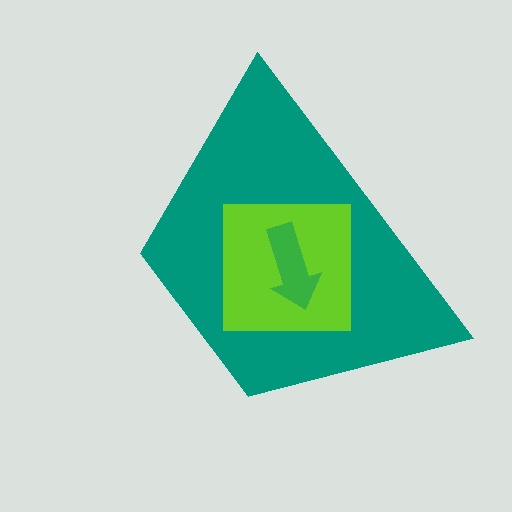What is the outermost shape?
The teal trapezoid.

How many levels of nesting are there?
3.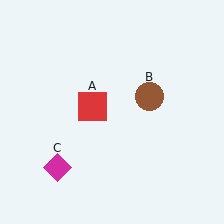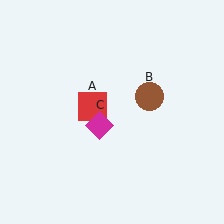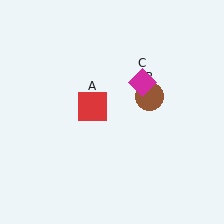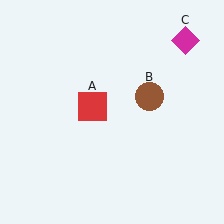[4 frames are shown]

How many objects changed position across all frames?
1 object changed position: magenta diamond (object C).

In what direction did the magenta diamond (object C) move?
The magenta diamond (object C) moved up and to the right.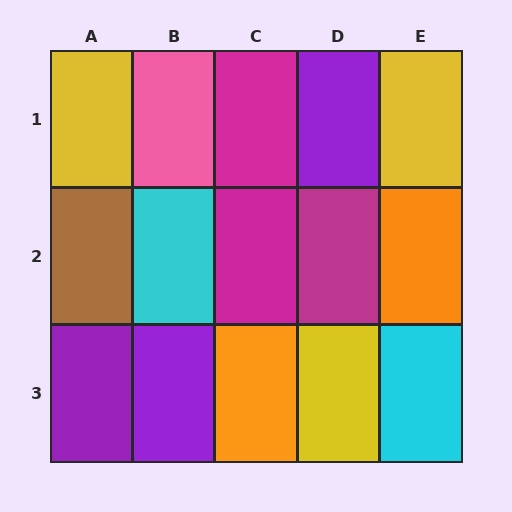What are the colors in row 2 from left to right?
Brown, cyan, magenta, magenta, orange.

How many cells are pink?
1 cell is pink.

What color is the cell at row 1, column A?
Yellow.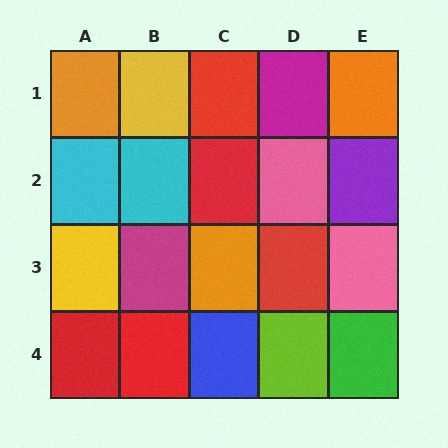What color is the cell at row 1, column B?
Yellow.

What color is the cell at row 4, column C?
Blue.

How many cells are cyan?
2 cells are cyan.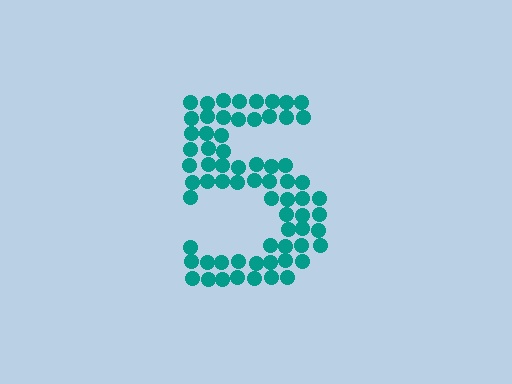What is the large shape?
The large shape is the digit 5.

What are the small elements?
The small elements are circles.